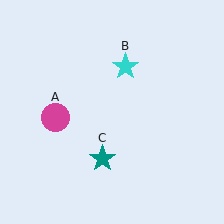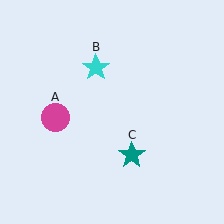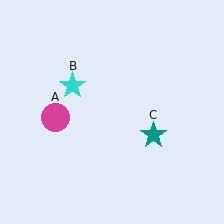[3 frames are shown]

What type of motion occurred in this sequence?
The cyan star (object B), teal star (object C) rotated counterclockwise around the center of the scene.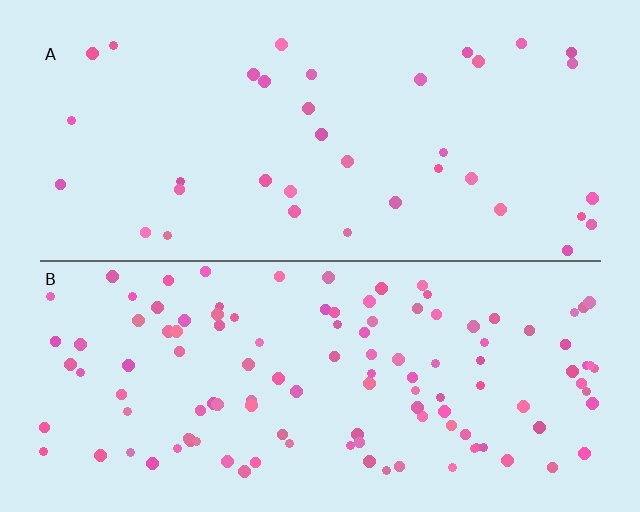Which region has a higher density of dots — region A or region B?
B (the bottom).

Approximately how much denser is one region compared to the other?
Approximately 3.2× — region B over region A.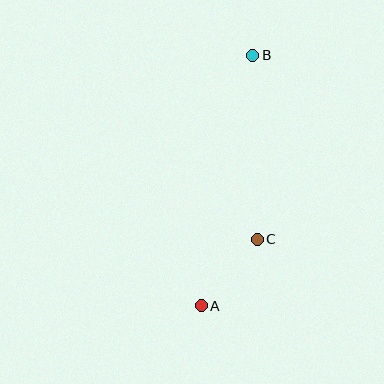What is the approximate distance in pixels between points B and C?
The distance between B and C is approximately 184 pixels.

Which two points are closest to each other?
Points A and C are closest to each other.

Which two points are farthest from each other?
Points A and B are farthest from each other.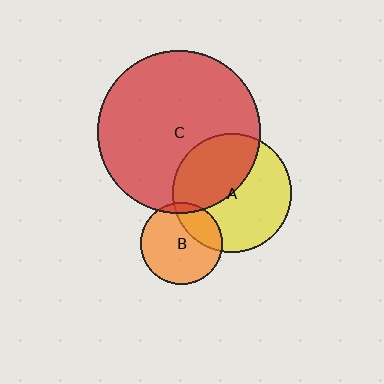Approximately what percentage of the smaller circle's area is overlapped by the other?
Approximately 25%.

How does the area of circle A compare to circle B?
Approximately 2.1 times.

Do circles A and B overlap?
Yes.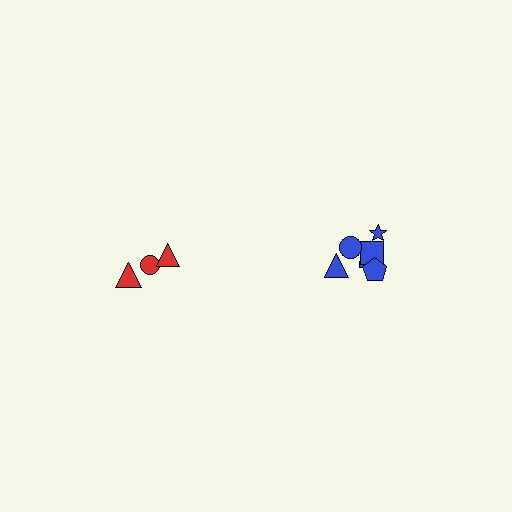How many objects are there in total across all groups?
There are 9 objects.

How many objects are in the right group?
There are 6 objects.